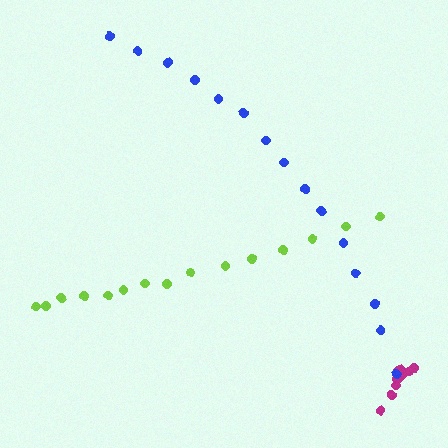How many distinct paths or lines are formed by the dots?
There are 3 distinct paths.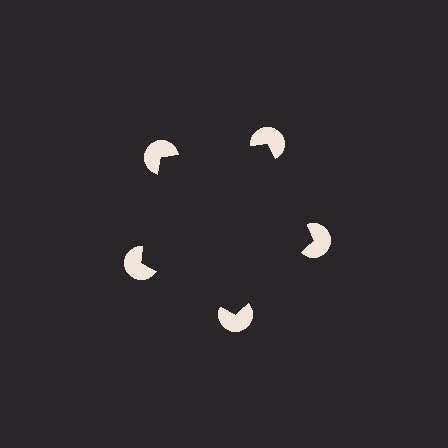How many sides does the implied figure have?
5 sides.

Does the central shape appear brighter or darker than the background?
It typically appears slightly darker than the background, even though no actual brightness change is drawn.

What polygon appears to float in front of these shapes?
An illusory pentagon — its edges are inferred from the aligned wedge cuts in the pac-man discs, not physically drawn.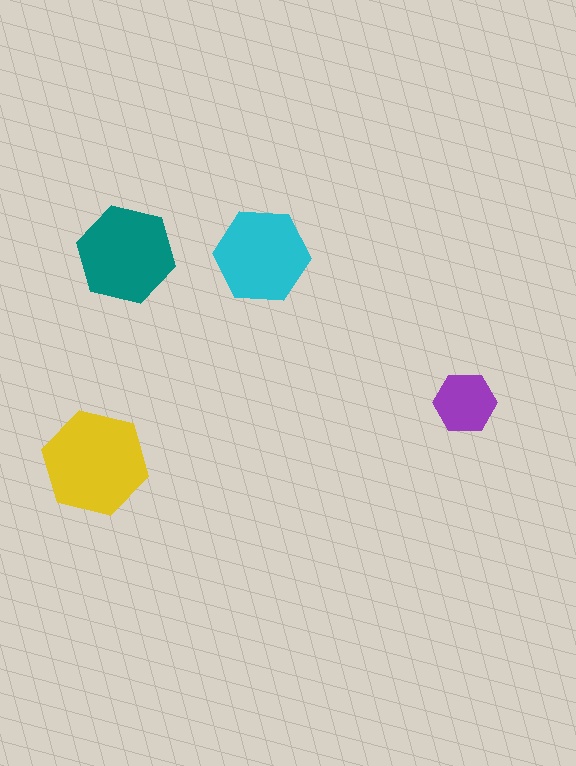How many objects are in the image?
There are 4 objects in the image.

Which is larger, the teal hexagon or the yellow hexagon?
The yellow one.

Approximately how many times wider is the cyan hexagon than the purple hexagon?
About 1.5 times wider.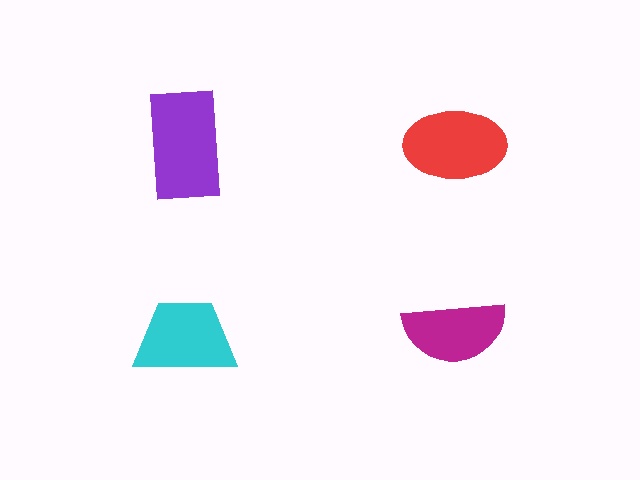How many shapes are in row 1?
2 shapes.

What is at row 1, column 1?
A purple rectangle.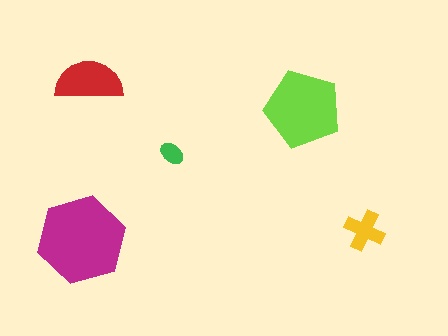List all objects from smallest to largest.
The green ellipse, the yellow cross, the red semicircle, the lime pentagon, the magenta hexagon.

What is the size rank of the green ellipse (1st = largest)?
5th.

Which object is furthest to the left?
The magenta hexagon is leftmost.